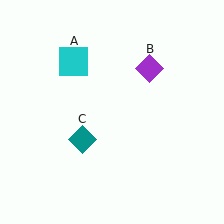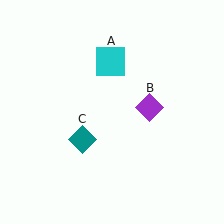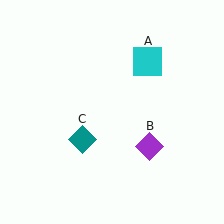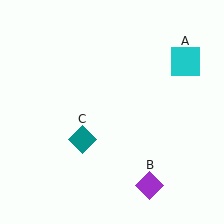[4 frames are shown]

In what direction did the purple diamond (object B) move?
The purple diamond (object B) moved down.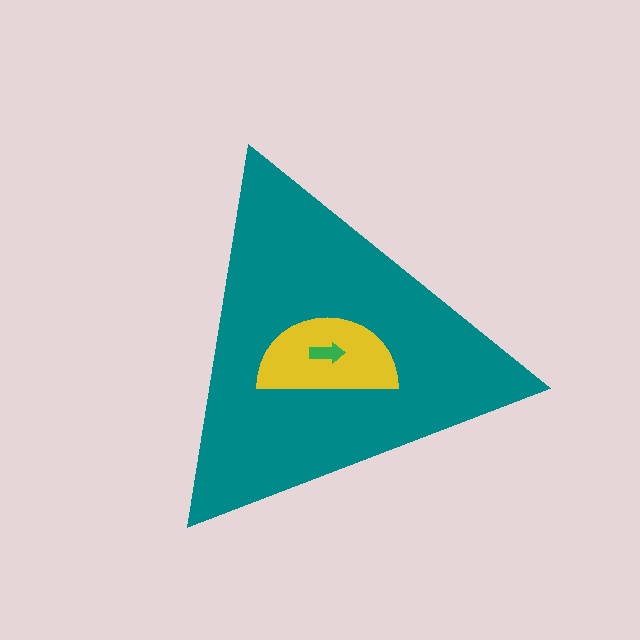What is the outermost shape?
The teal triangle.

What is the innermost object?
The green arrow.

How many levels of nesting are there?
3.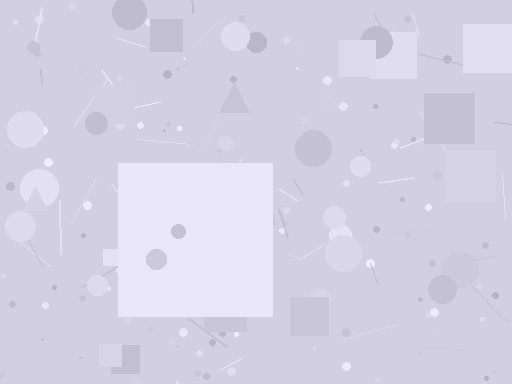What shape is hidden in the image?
A square is hidden in the image.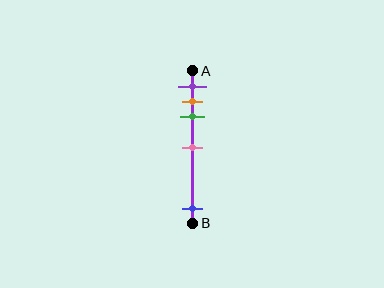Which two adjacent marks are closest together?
The orange and green marks are the closest adjacent pair.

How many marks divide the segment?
There are 5 marks dividing the segment.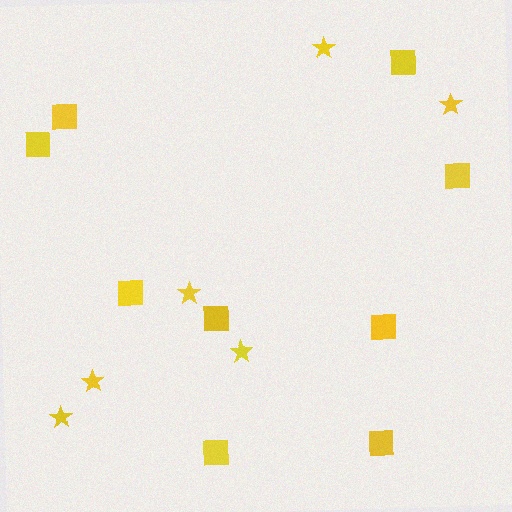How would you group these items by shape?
There are 2 groups: one group of squares (9) and one group of stars (6).